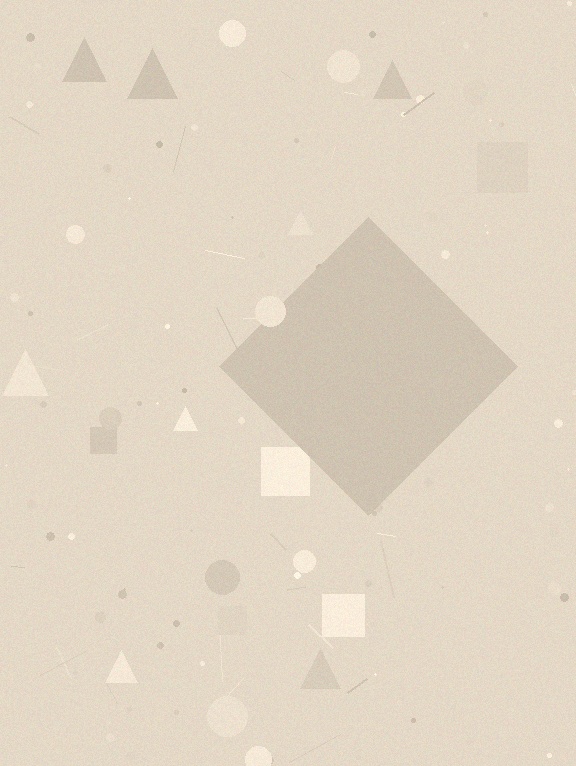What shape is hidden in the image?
A diamond is hidden in the image.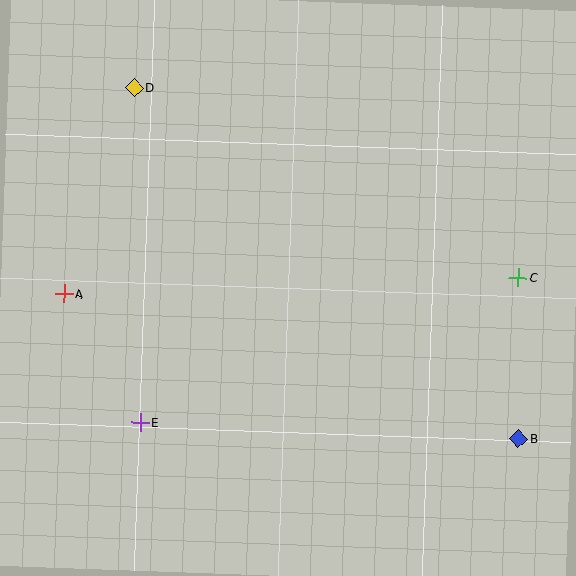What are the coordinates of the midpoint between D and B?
The midpoint between D and B is at (326, 263).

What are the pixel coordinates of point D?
Point D is at (134, 88).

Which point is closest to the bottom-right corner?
Point B is closest to the bottom-right corner.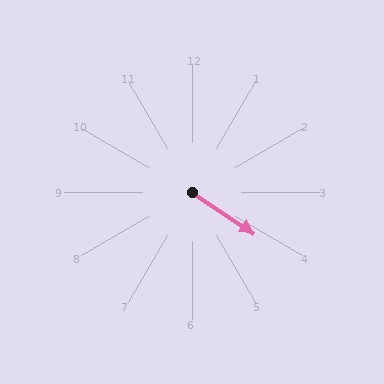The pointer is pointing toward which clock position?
Roughly 4 o'clock.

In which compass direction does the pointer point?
Southeast.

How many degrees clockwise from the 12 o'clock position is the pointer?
Approximately 124 degrees.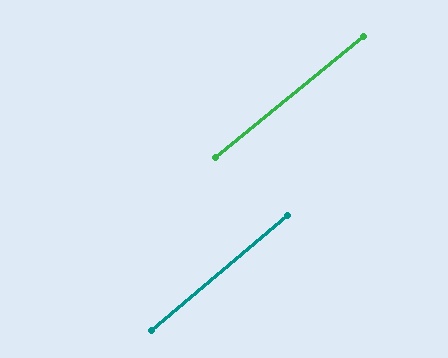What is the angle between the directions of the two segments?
Approximately 1 degree.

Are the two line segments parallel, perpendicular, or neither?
Parallel — their directions differ by only 1.2°.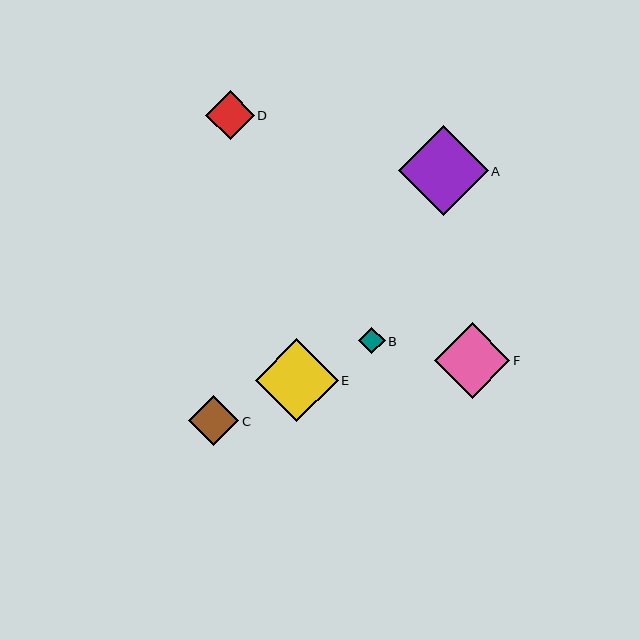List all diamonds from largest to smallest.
From largest to smallest: A, E, F, C, D, B.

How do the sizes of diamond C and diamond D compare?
Diamond C and diamond D are approximately the same size.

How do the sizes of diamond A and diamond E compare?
Diamond A and diamond E are approximately the same size.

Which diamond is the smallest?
Diamond B is the smallest with a size of approximately 26 pixels.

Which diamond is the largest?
Diamond A is the largest with a size of approximately 90 pixels.